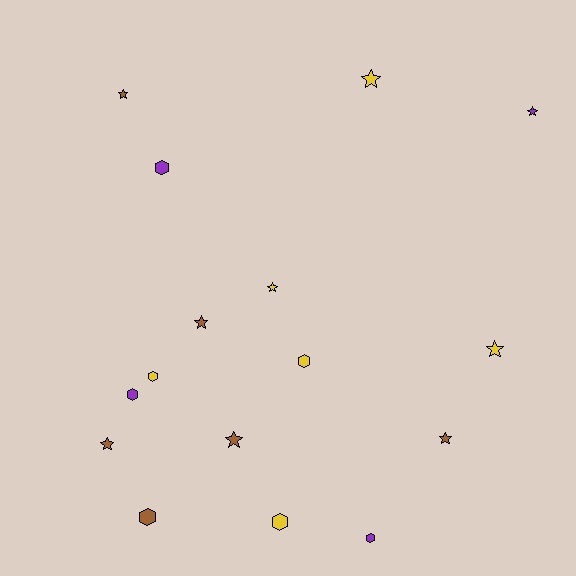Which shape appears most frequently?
Star, with 9 objects.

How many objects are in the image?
There are 16 objects.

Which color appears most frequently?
Brown, with 6 objects.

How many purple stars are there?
There is 1 purple star.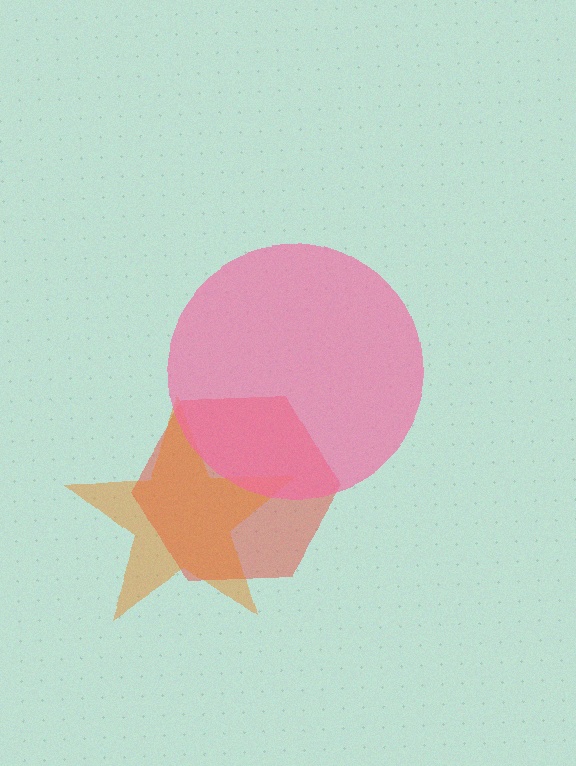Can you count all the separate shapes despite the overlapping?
Yes, there are 3 separate shapes.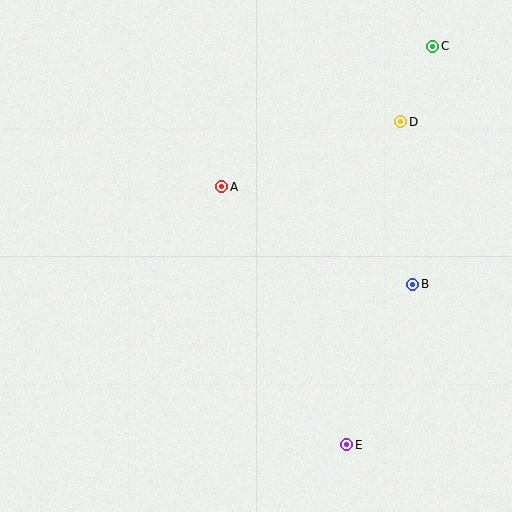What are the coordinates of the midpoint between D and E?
The midpoint between D and E is at (374, 283).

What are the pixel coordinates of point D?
Point D is at (401, 122).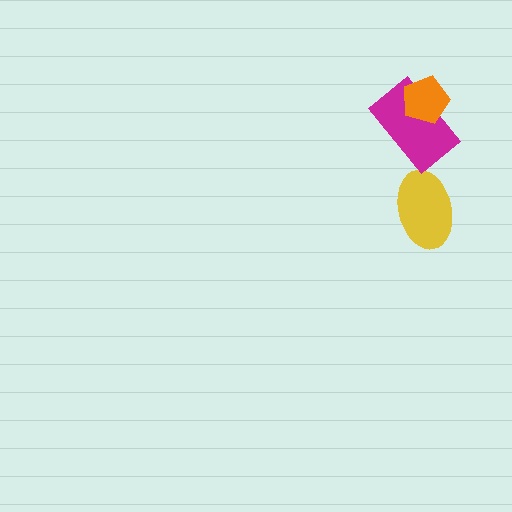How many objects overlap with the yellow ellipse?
0 objects overlap with the yellow ellipse.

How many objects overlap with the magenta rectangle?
1 object overlaps with the magenta rectangle.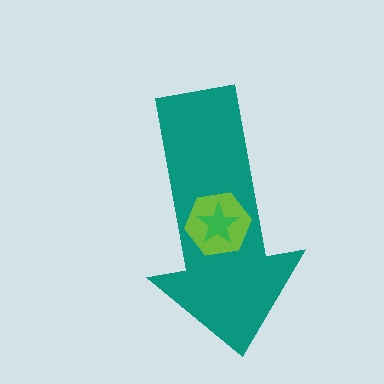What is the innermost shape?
The green star.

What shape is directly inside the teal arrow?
The lime hexagon.